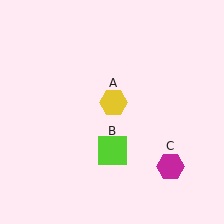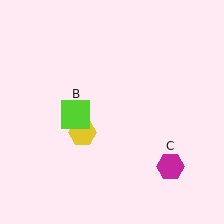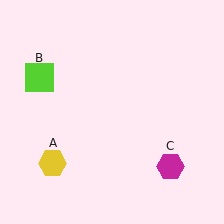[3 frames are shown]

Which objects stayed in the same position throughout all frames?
Magenta hexagon (object C) remained stationary.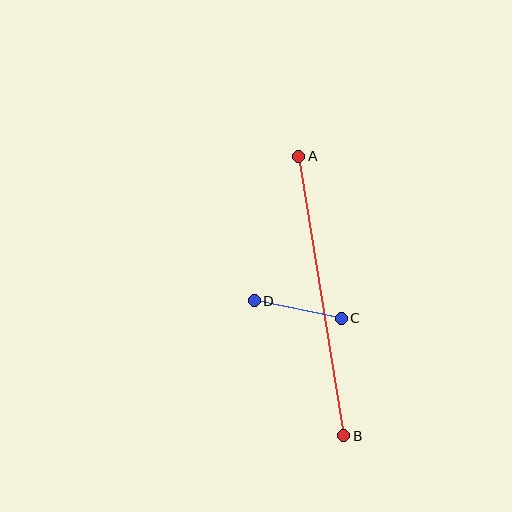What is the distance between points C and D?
The distance is approximately 88 pixels.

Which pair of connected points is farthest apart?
Points A and B are farthest apart.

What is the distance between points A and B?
The distance is approximately 283 pixels.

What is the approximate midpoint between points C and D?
The midpoint is at approximately (298, 310) pixels.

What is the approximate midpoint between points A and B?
The midpoint is at approximately (321, 296) pixels.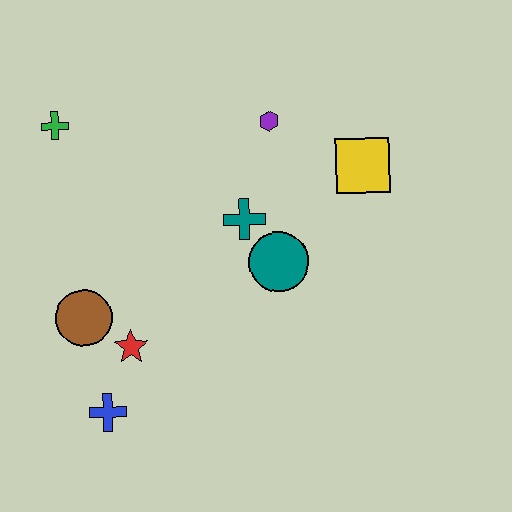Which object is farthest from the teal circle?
The green cross is farthest from the teal circle.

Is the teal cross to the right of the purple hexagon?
No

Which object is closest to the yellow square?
The purple hexagon is closest to the yellow square.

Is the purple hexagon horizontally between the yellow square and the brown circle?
Yes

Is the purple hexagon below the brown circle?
No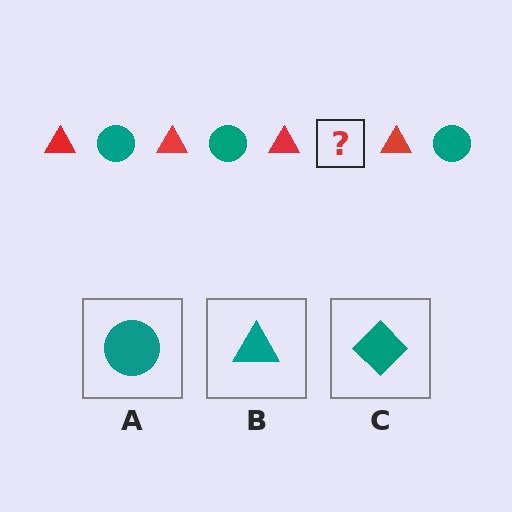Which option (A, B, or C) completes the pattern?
A.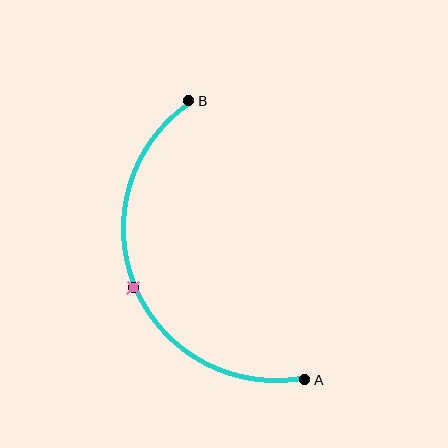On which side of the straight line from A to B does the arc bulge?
The arc bulges to the left of the straight line connecting A and B.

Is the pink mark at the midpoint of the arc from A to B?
Yes. The pink mark lies on the arc at equal arc-length from both A and B — it is the arc midpoint.